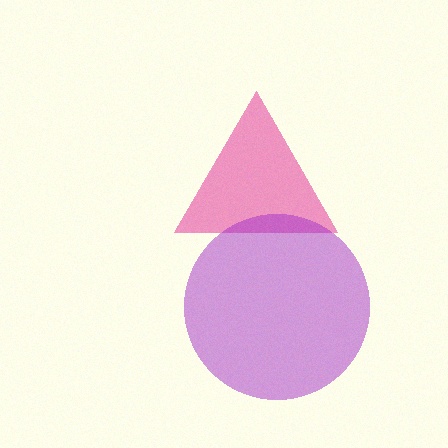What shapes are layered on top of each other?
The layered shapes are: a pink triangle, a purple circle.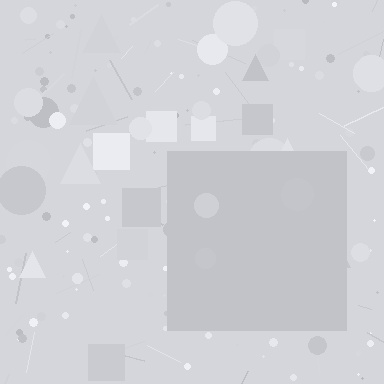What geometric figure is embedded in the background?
A square is embedded in the background.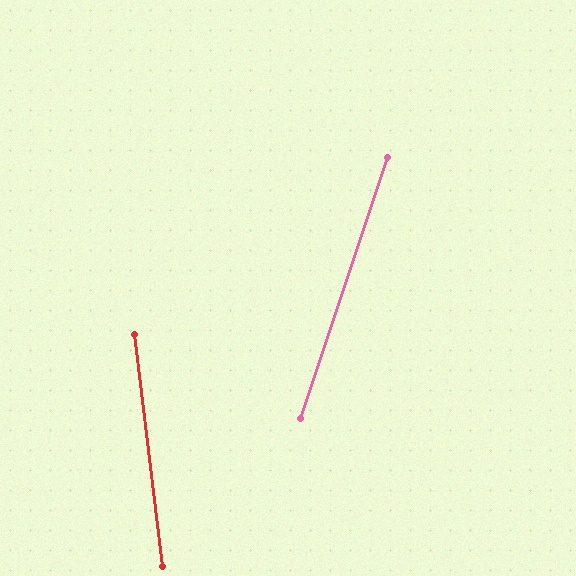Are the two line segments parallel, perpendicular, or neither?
Neither parallel nor perpendicular — they differ by about 25°.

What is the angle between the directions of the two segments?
Approximately 25 degrees.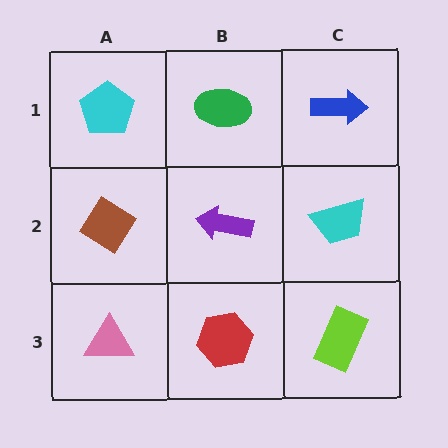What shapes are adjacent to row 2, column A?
A cyan pentagon (row 1, column A), a pink triangle (row 3, column A), a purple arrow (row 2, column B).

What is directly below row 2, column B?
A red hexagon.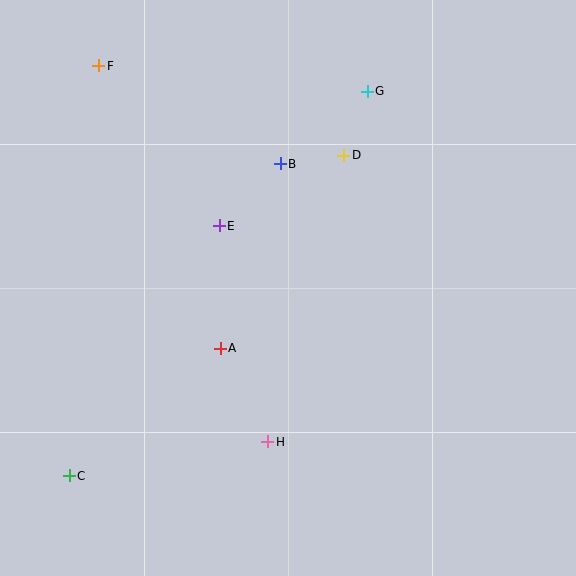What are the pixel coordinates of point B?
Point B is at (280, 164).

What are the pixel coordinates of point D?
Point D is at (344, 155).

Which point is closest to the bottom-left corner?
Point C is closest to the bottom-left corner.